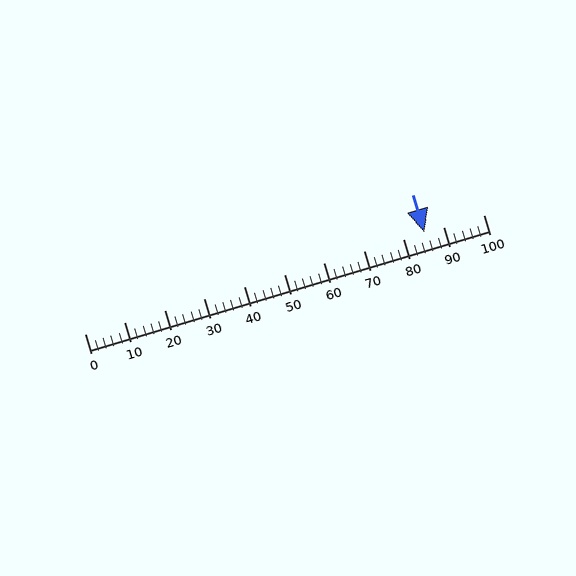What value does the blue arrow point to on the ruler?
The blue arrow points to approximately 85.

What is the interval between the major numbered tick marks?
The major tick marks are spaced 10 units apart.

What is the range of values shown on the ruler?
The ruler shows values from 0 to 100.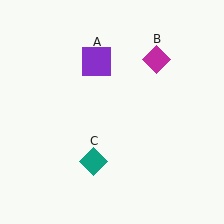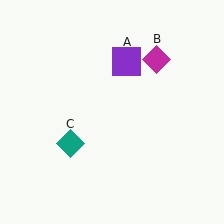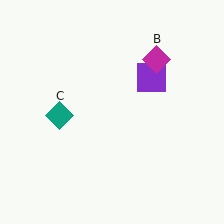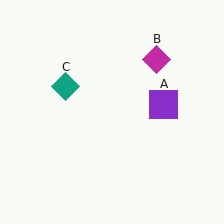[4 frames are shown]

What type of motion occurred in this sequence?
The purple square (object A), teal diamond (object C) rotated clockwise around the center of the scene.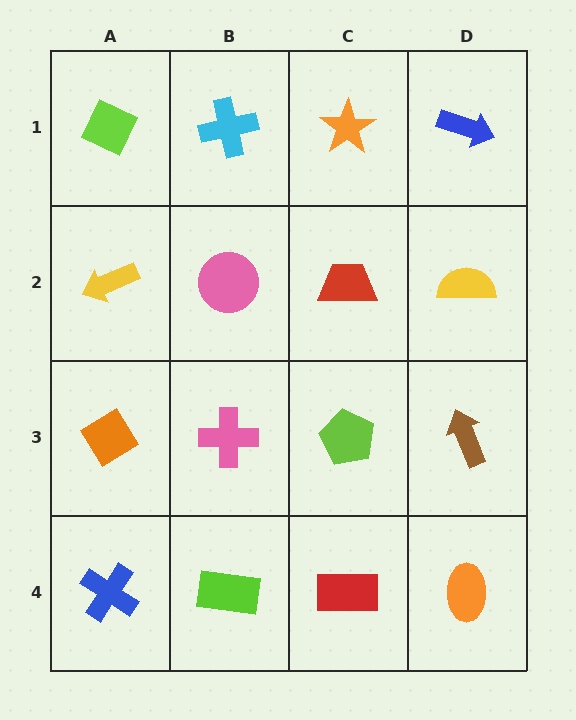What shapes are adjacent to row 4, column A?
An orange diamond (row 3, column A), a lime rectangle (row 4, column B).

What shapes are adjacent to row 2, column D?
A blue arrow (row 1, column D), a brown arrow (row 3, column D), a red trapezoid (row 2, column C).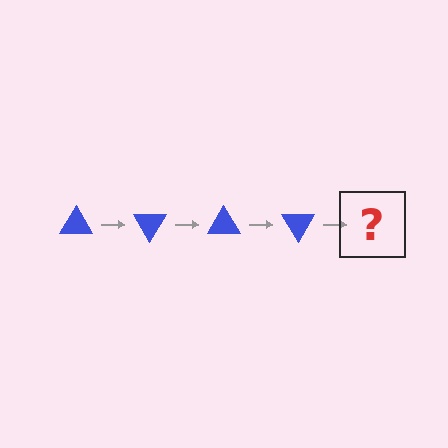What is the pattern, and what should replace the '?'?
The pattern is that the triangle rotates 60 degrees each step. The '?' should be a blue triangle rotated 240 degrees.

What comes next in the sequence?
The next element should be a blue triangle rotated 240 degrees.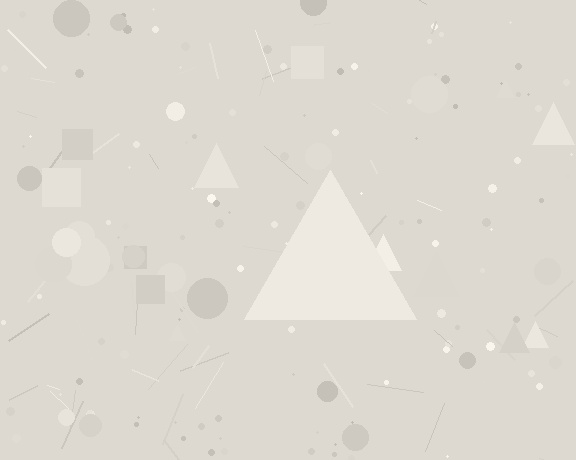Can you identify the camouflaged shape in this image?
The camouflaged shape is a triangle.